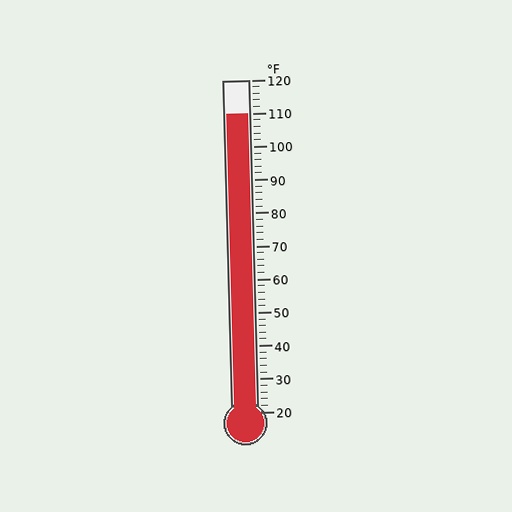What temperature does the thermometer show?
The thermometer shows approximately 110°F.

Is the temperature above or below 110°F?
The temperature is at 110°F.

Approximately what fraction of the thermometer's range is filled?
The thermometer is filled to approximately 90% of its range.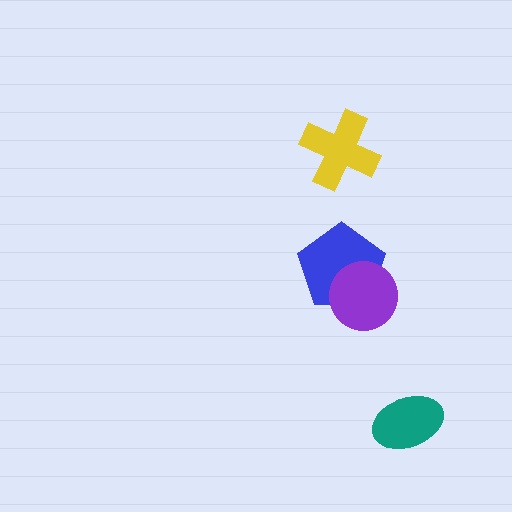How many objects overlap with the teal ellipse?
0 objects overlap with the teal ellipse.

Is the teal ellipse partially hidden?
No, no other shape covers it.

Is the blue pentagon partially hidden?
Yes, it is partially covered by another shape.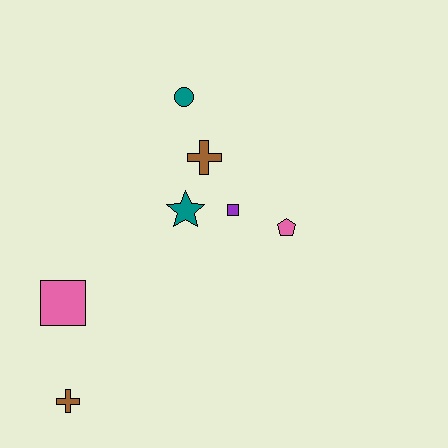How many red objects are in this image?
There are no red objects.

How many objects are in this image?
There are 7 objects.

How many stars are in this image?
There is 1 star.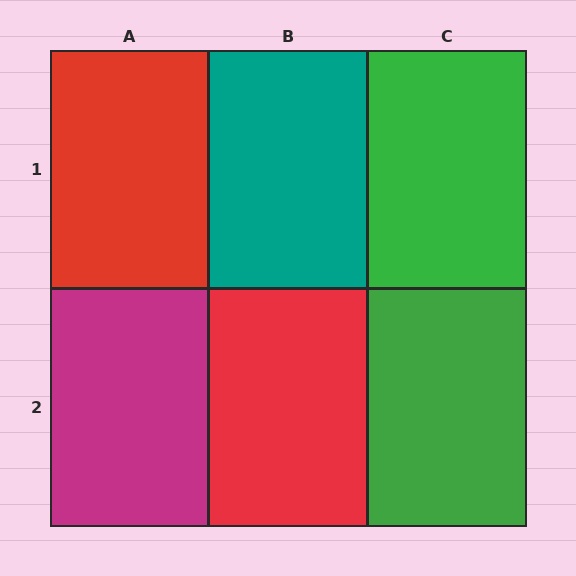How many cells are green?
2 cells are green.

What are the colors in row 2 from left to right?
Magenta, red, green.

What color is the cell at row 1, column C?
Green.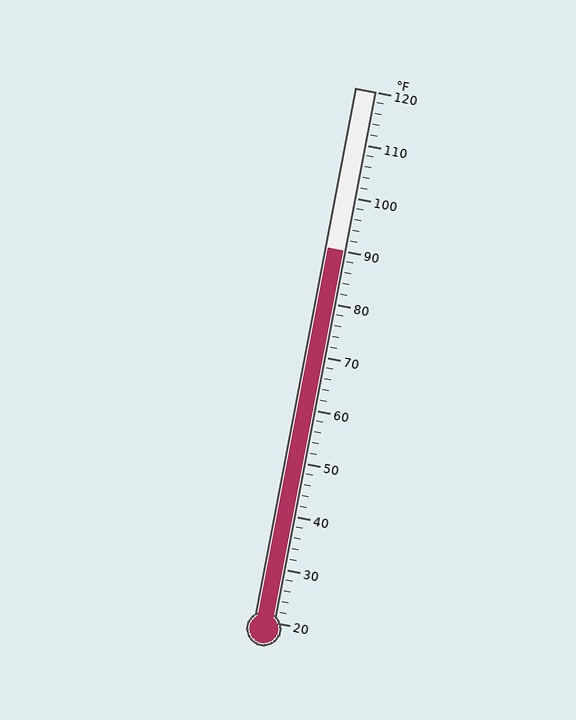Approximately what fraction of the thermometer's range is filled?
The thermometer is filled to approximately 70% of its range.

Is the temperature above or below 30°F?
The temperature is above 30°F.